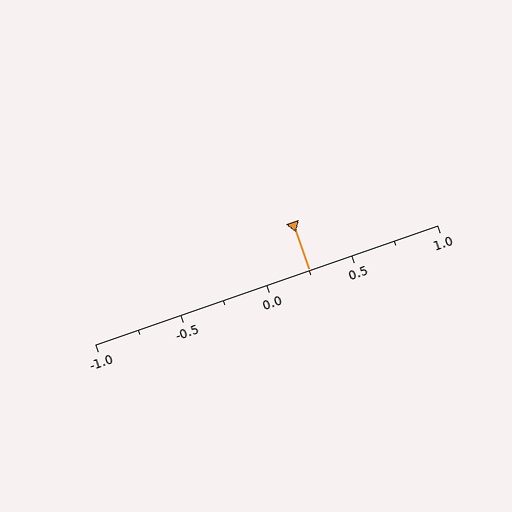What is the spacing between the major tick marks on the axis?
The major ticks are spaced 0.5 apart.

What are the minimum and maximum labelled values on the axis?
The axis runs from -1.0 to 1.0.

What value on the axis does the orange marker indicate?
The marker indicates approximately 0.25.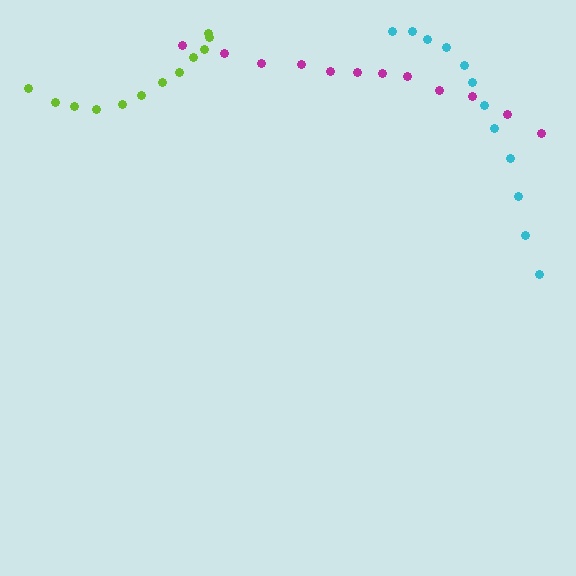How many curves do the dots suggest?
There are 3 distinct paths.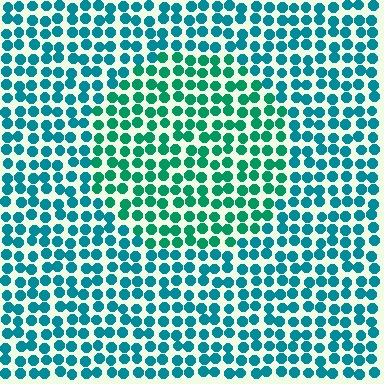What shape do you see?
I see a circle.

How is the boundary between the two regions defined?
The boundary is defined purely by a slight shift in hue (about 27 degrees). Spacing, size, and orientation are identical on both sides.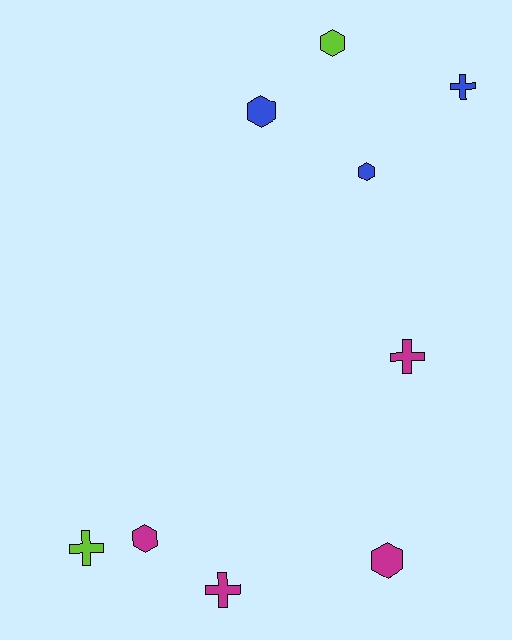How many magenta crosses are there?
There are 2 magenta crosses.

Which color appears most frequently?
Magenta, with 4 objects.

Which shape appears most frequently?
Hexagon, with 5 objects.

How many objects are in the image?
There are 9 objects.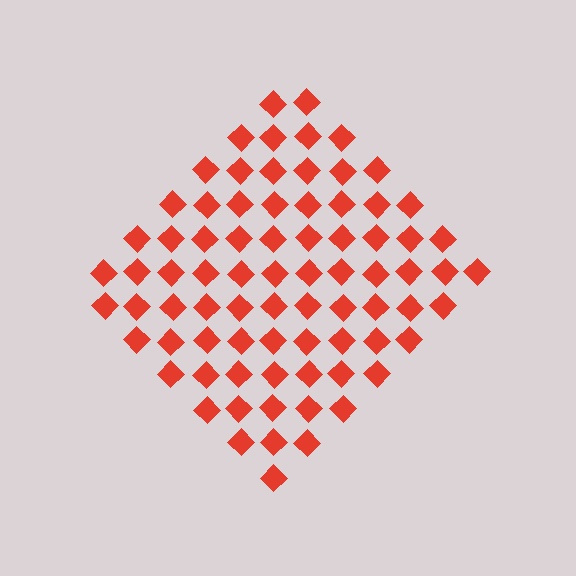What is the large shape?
The large shape is a diamond.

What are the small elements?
The small elements are diamonds.